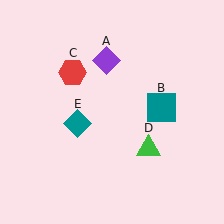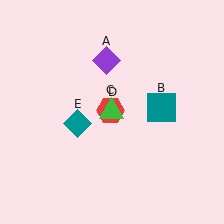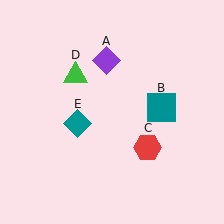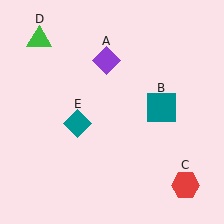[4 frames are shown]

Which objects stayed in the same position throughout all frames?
Purple diamond (object A) and teal square (object B) and teal diamond (object E) remained stationary.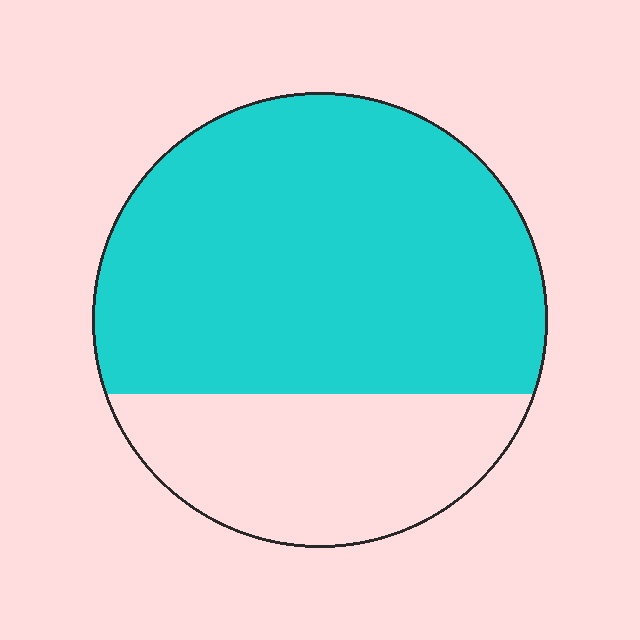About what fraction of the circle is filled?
About two thirds (2/3).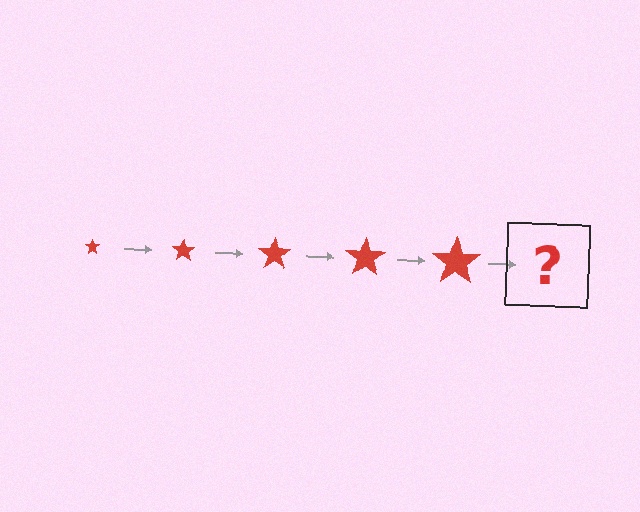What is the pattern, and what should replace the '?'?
The pattern is that the star gets progressively larger each step. The '?' should be a red star, larger than the previous one.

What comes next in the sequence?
The next element should be a red star, larger than the previous one.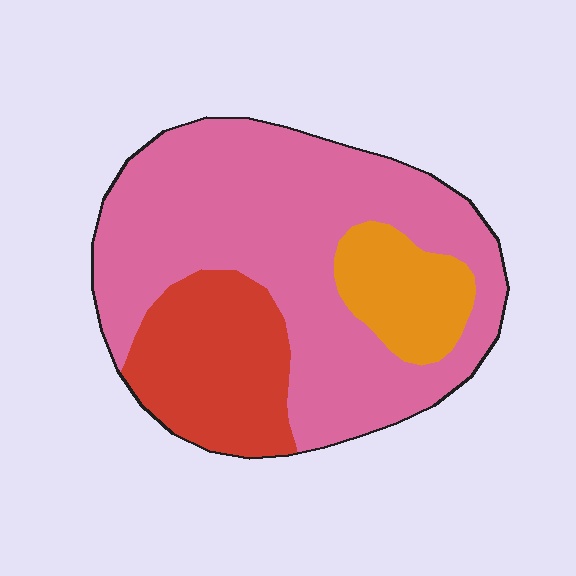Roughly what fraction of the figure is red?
Red takes up about one quarter (1/4) of the figure.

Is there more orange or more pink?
Pink.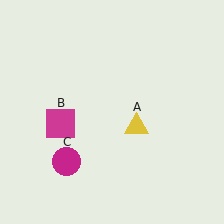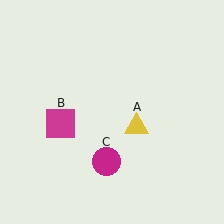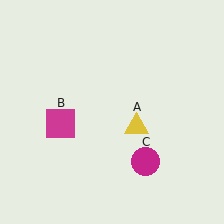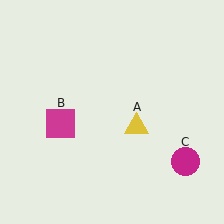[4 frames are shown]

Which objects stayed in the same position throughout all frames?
Yellow triangle (object A) and magenta square (object B) remained stationary.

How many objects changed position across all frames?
1 object changed position: magenta circle (object C).